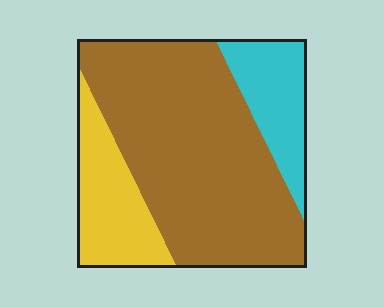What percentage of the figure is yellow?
Yellow takes up between a sixth and a third of the figure.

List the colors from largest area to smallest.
From largest to smallest: brown, yellow, cyan.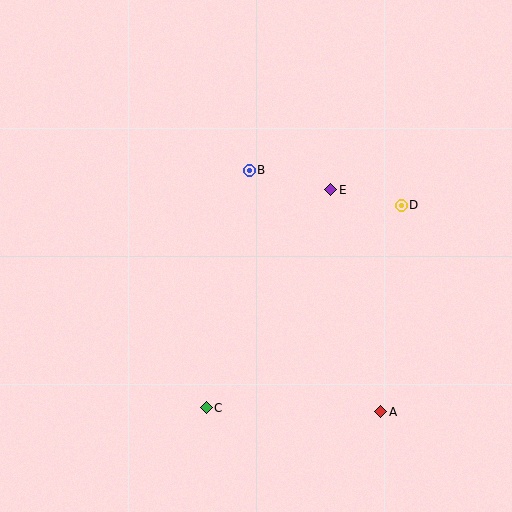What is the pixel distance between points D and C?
The distance between D and C is 281 pixels.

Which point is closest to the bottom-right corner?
Point A is closest to the bottom-right corner.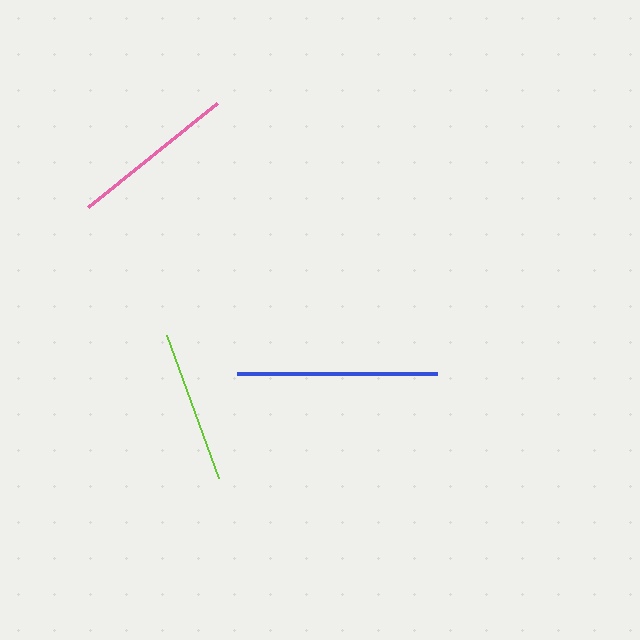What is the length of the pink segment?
The pink segment is approximately 166 pixels long.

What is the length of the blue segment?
The blue segment is approximately 200 pixels long.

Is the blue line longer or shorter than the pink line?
The blue line is longer than the pink line.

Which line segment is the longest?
The blue line is the longest at approximately 200 pixels.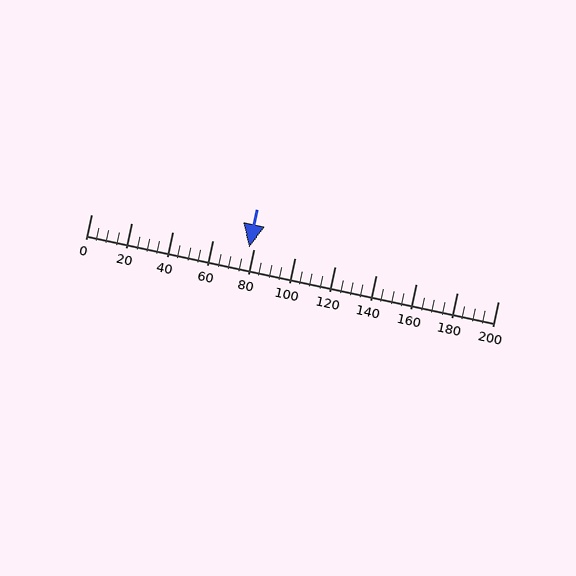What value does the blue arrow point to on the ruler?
The blue arrow points to approximately 78.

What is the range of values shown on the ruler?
The ruler shows values from 0 to 200.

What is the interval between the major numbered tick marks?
The major tick marks are spaced 20 units apart.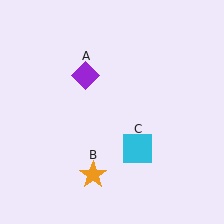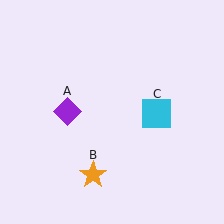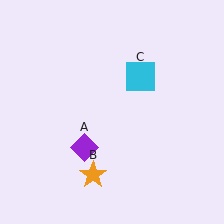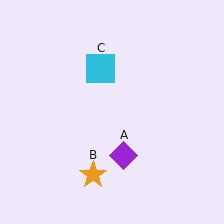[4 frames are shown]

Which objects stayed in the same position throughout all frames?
Orange star (object B) remained stationary.